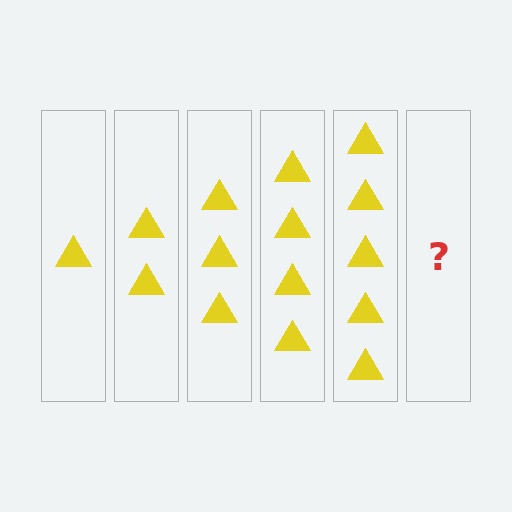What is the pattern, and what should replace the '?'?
The pattern is that each step adds one more triangle. The '?' should be 6 triangles.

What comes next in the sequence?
The next element should be 6 triangles.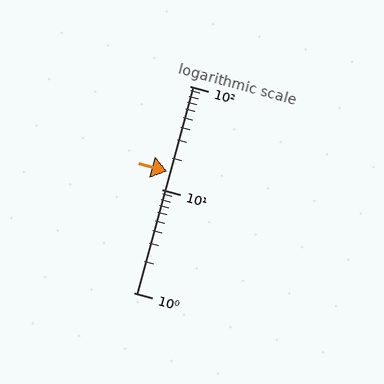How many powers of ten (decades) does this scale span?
The scale spans 2 decades, from 1 to 100.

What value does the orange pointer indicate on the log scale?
The pointer indicates approximately 15.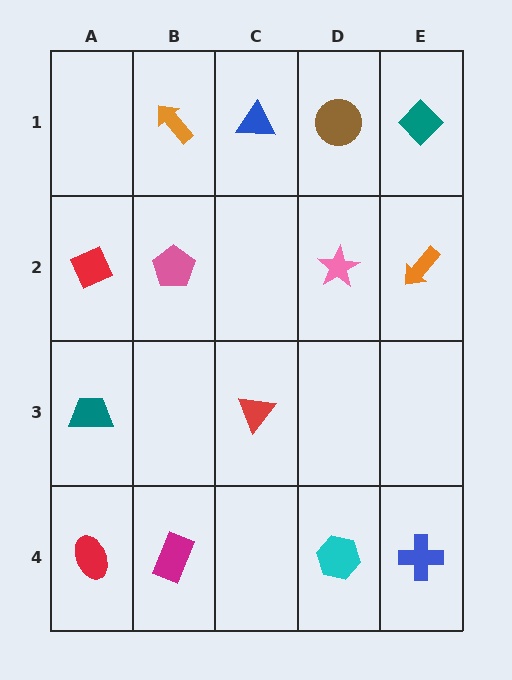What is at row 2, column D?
A pink star.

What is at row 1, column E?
A teal diamond.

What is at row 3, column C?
A red triangle.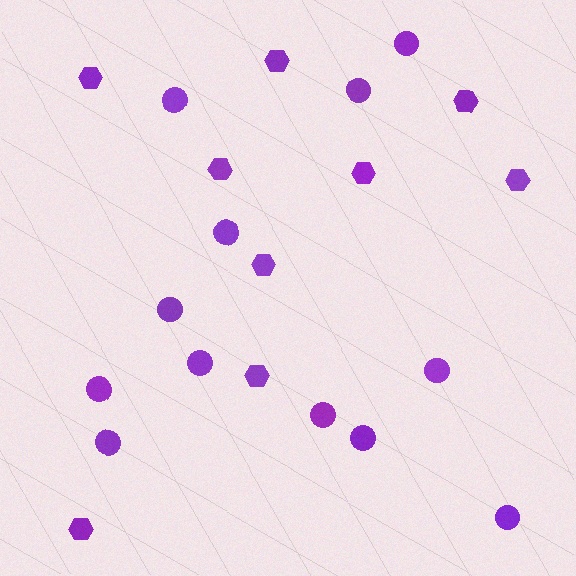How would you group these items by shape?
There are 2 groups: one group of circles (12) and one group of hexagons (9).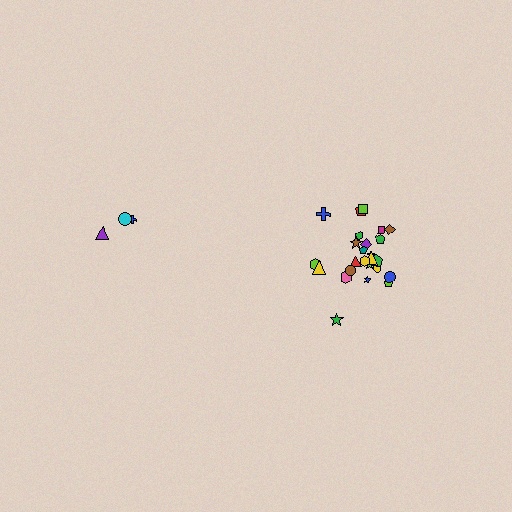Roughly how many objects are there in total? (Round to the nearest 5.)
Roughly 30 objects in total.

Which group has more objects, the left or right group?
The right group.